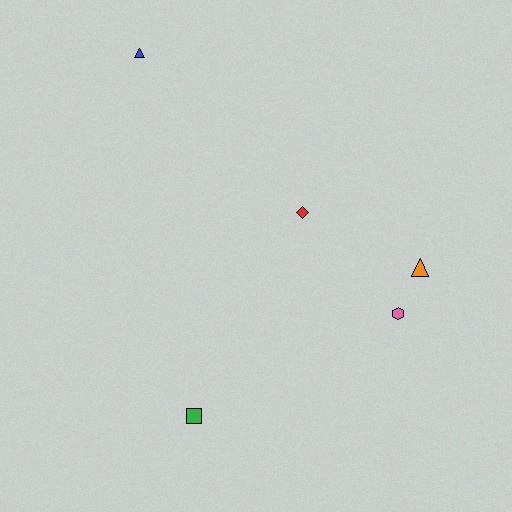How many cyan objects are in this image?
There are no cyan objects.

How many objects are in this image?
There are 5 objects.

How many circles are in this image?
There are no circles.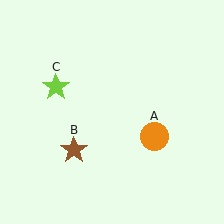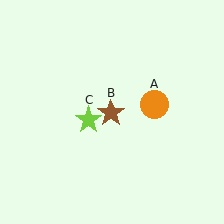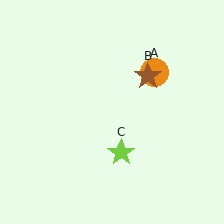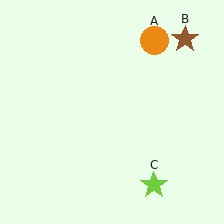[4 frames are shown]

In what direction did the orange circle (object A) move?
The orange circle (object A) moved up.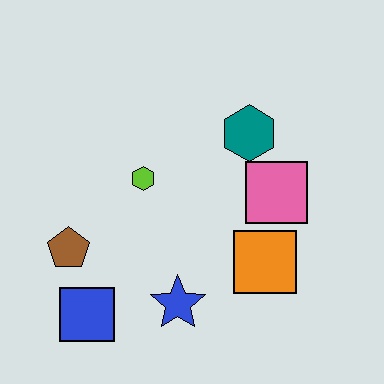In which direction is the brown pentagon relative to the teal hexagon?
The brown pentagon is to the left of the teal hexagon.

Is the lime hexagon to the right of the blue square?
Yes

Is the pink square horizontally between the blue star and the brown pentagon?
No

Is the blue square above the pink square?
No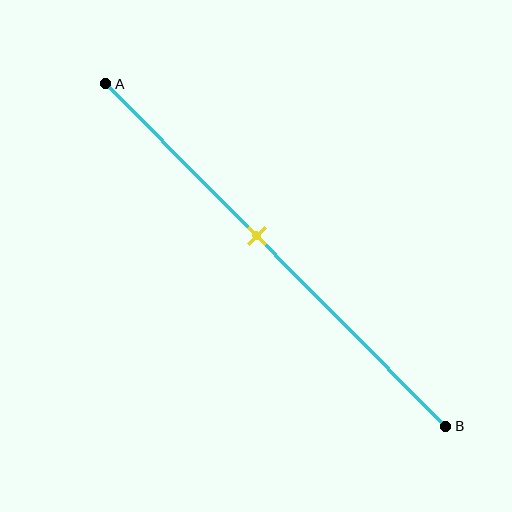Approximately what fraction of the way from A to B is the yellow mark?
The yellow mark is approximately 45% of the way from A to B.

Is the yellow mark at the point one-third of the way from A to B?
No, the mark is at about 45% from A, not at the 33% one-third point.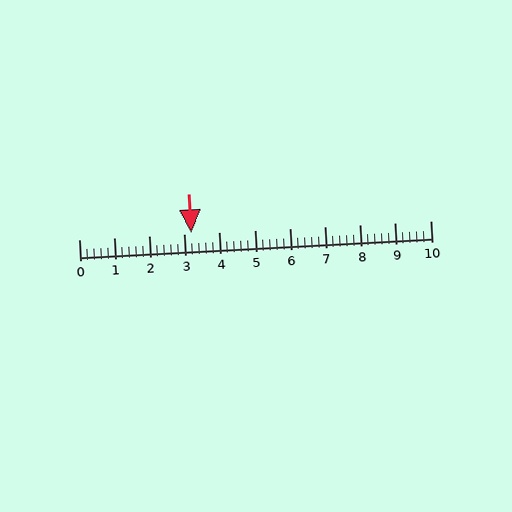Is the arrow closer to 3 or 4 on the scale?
The arrow is closer to 3.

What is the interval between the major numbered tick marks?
The major tick marks are spaced 1 units apart.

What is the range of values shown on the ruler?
The ruler shows values from 0 to 10.